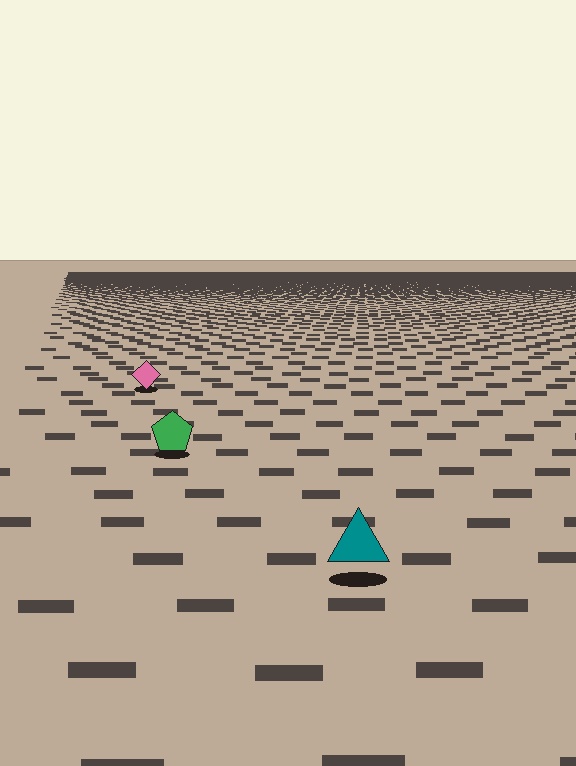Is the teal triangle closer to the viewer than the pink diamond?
Yes. The teal triangle is closer — you can tell from the texture gradient: the ground texture is coarser near it.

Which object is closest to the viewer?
The teal triangle is closest. The texture marks near it are larger and more spread out.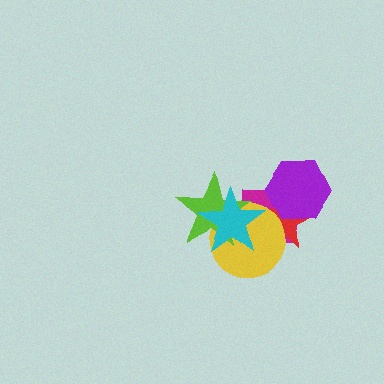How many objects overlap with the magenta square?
5 objects overlap with the magenta square.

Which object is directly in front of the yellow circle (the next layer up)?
The lime star is directly in front of the yellow circle.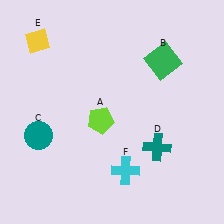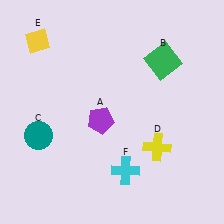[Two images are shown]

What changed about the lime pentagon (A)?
In Image 1, A is lime. In Image 2, it changed to purple.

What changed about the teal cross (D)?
In Image 1, D is teal. In Image 2, it changed to yellow.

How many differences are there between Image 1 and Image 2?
There are 2 differences between the two images.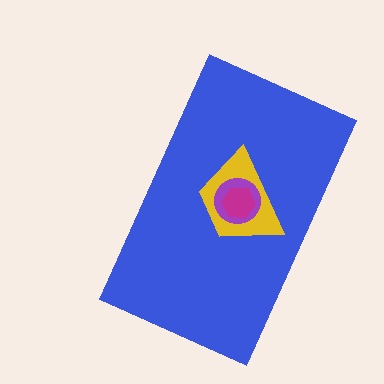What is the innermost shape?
The magenta hexagon.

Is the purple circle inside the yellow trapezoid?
Yes.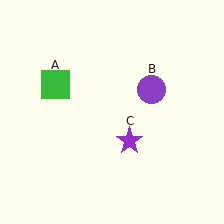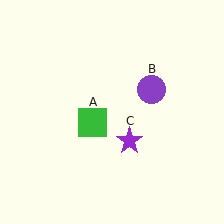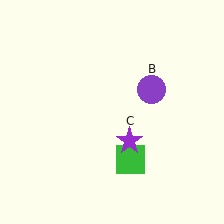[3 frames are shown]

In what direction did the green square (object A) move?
The green square (object A) moved down and to the right.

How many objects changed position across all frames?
1 object changed position: green square (object A).